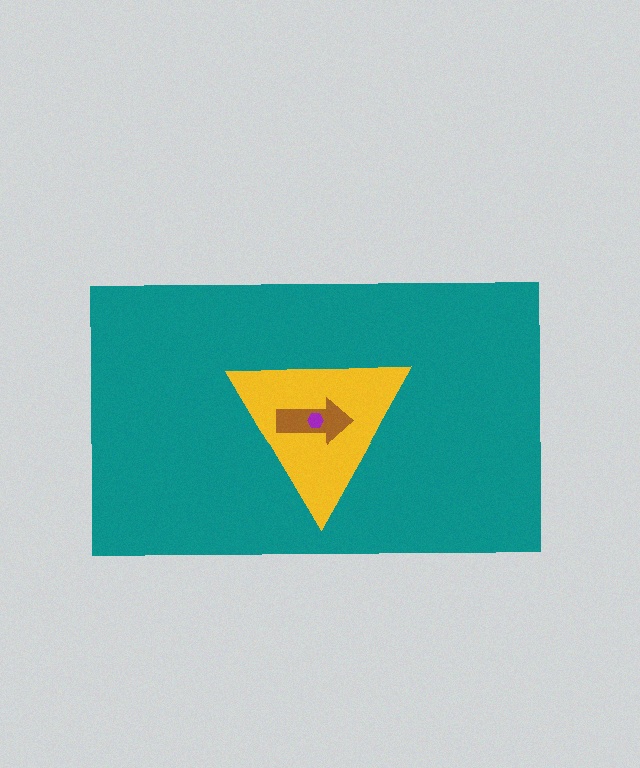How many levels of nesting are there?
4.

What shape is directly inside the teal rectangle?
The yellow triangle.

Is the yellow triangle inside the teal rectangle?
Yes.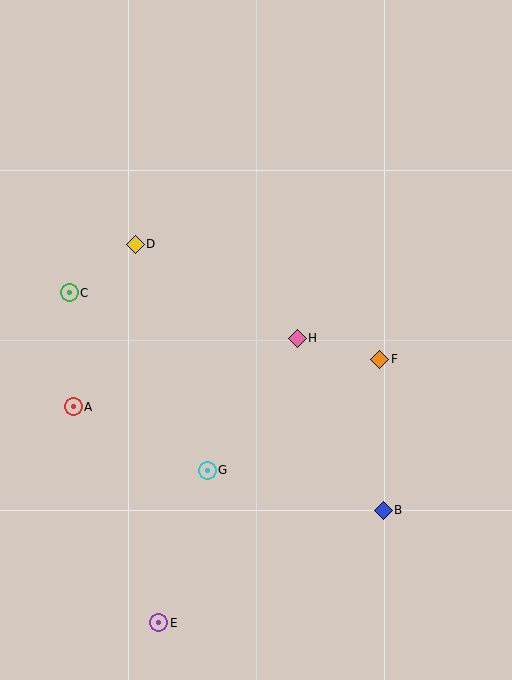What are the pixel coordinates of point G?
Point G is at (207, 470).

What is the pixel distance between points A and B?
The distance between A and B is 327 pixels.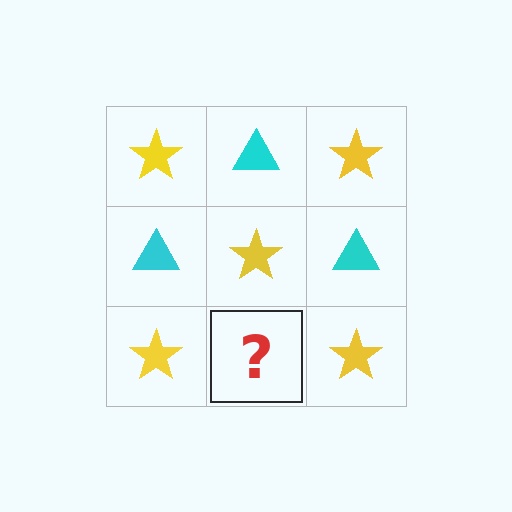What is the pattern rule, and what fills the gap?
The rule is that it alternates yellow star and cyan triangle in a checkerboard pattern. The gap should be filled with a cyan triangle.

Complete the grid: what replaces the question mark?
The question mark should be replaced with a cyan triangle.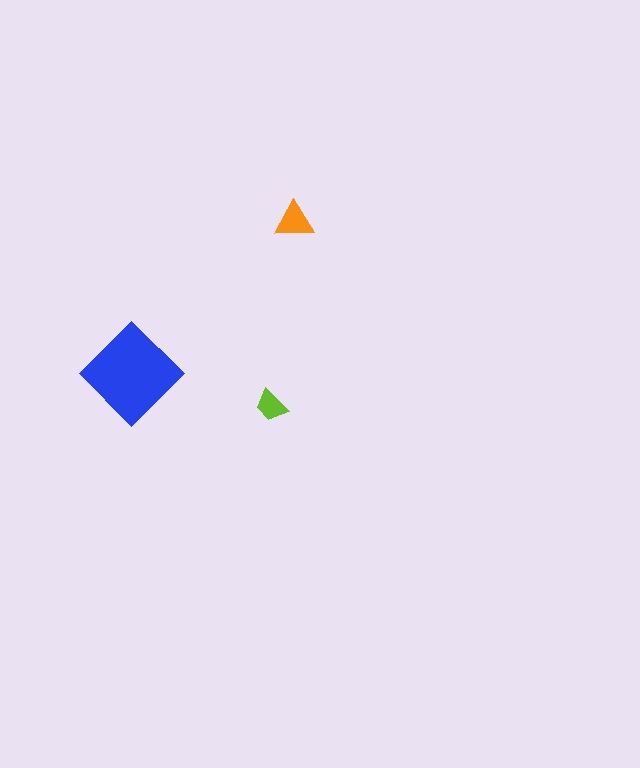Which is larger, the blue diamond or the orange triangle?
The blue diamond.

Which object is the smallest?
The lime trapezoid.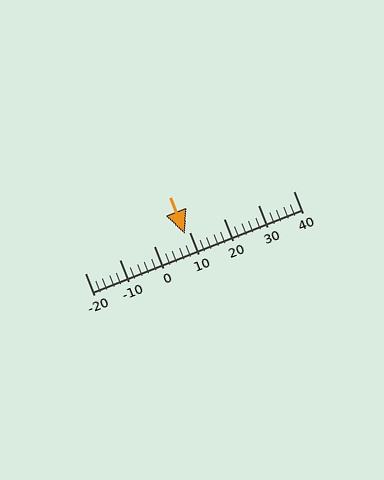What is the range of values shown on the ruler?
The ruler shows values from -20 to 40.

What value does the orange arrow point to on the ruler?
The orange arrow points to approximately 9.